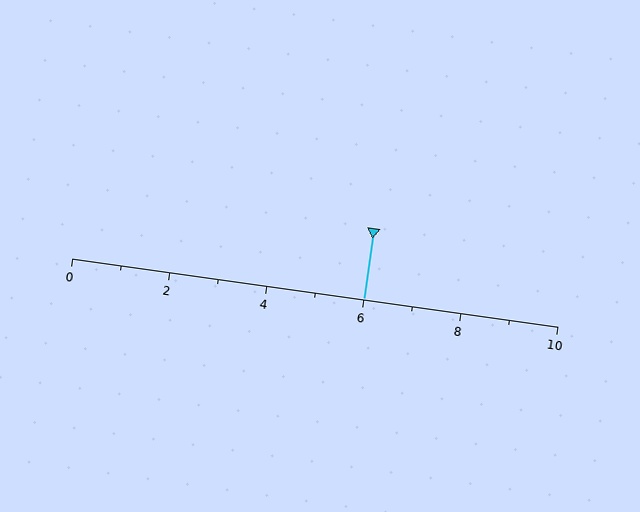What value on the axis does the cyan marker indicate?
The marker indicates approximately 6.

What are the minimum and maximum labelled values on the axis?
The axis runs from 0 to 10.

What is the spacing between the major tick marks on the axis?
The major ticks are spaced 2 apart.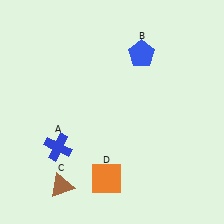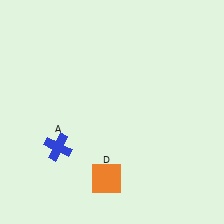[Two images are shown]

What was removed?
The blue pentagon (B), the brown triangle (C) were removed in Image 2.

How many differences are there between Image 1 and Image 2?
There are 2 differences between the two images.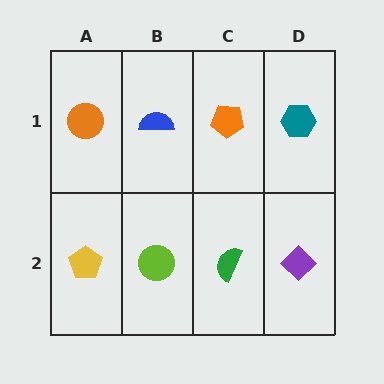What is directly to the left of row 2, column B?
A yellow pentagon.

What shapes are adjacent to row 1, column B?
A lime circle (row 2, column B), an orange circle (row 1, column A), an orange pentagon (row 1, column C).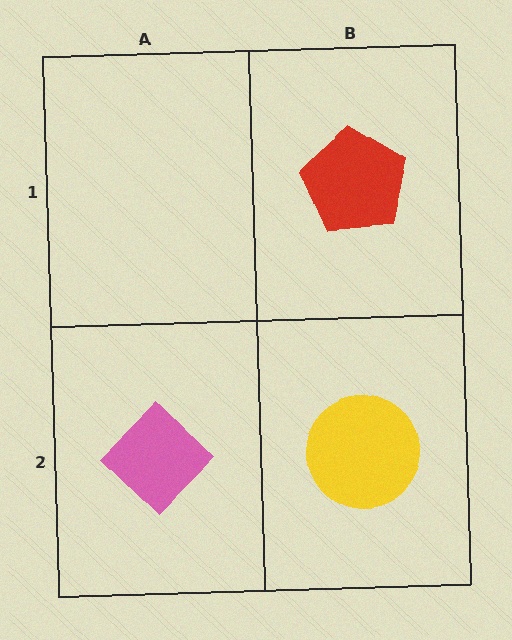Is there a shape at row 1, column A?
No, that cell is empty.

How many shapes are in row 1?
1 shape.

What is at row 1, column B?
A red pentagon.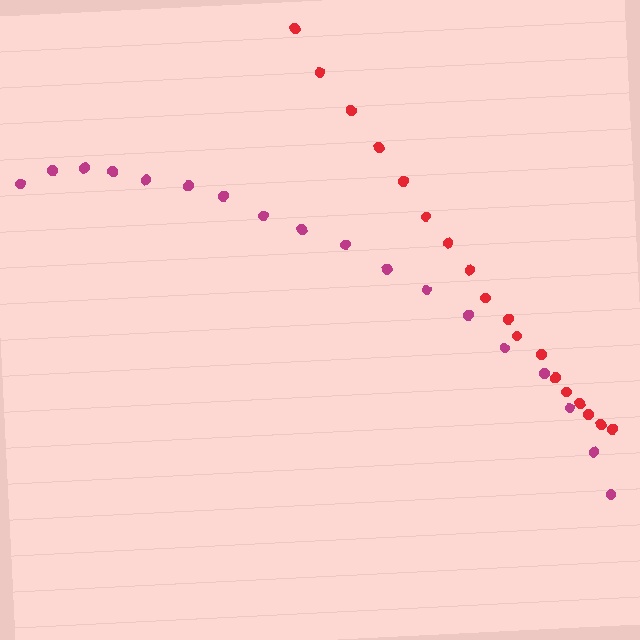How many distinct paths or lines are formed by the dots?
There are 2 distinct paths.